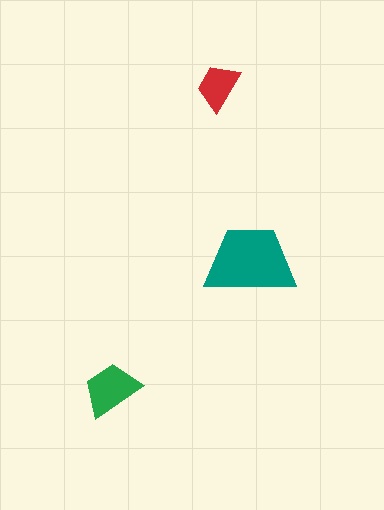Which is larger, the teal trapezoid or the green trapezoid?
The teal one.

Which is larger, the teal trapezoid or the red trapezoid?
The teal one.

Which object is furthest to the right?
The teal trapezoid is rightmost.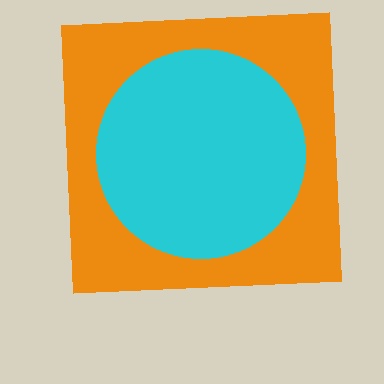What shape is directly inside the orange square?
The cyan circle.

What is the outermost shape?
The orange square.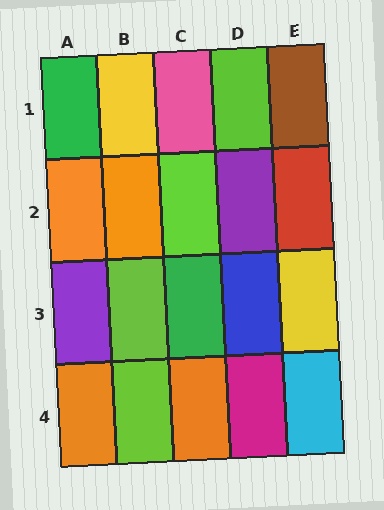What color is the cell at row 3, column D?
Blue.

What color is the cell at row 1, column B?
Yellow.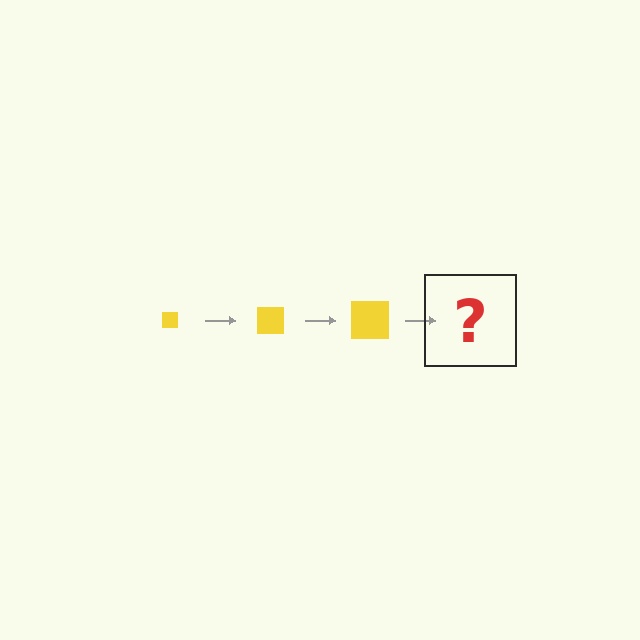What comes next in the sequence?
The next element should be a yellow square, larger than the previous one.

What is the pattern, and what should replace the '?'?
The pattern is that the square gets progressively larger each step. The '?' should be a yellow square, larger than the previous one.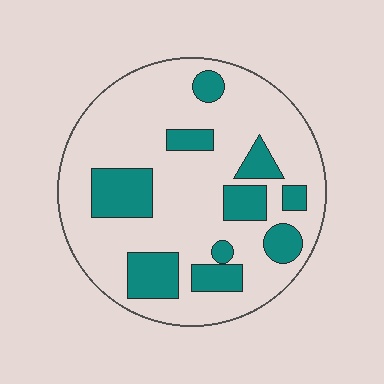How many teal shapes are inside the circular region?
10.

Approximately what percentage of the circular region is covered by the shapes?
Approximately 25%.